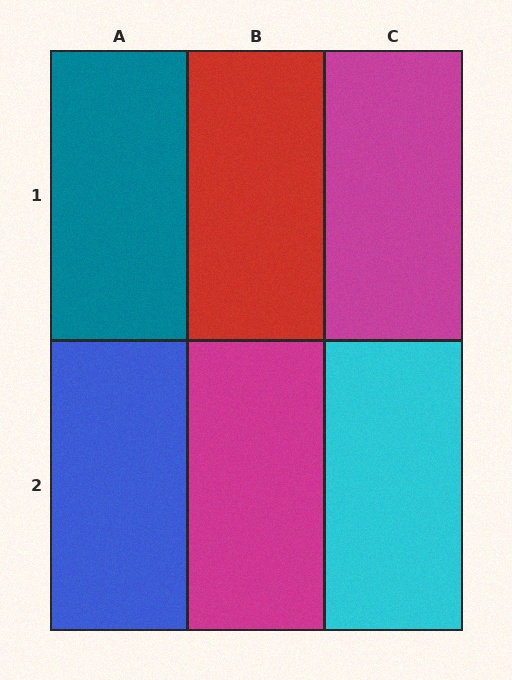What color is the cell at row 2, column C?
Cyan.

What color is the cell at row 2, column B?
Magenta.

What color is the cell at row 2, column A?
Blue.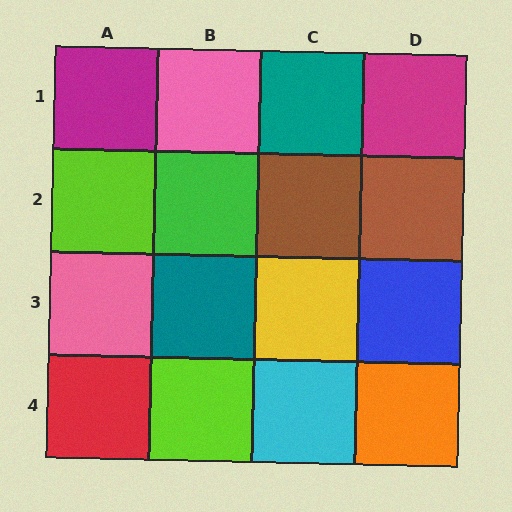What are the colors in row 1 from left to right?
Magenta, pink, teal, magenta.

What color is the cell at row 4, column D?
Orange.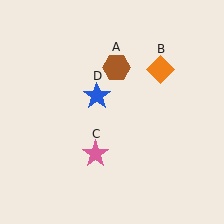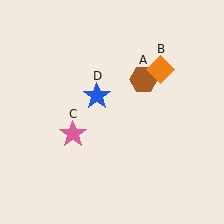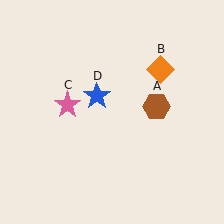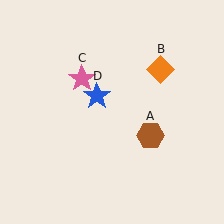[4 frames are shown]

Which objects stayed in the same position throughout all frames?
Orange diamond (object B) and blue star (object D) remained stationary.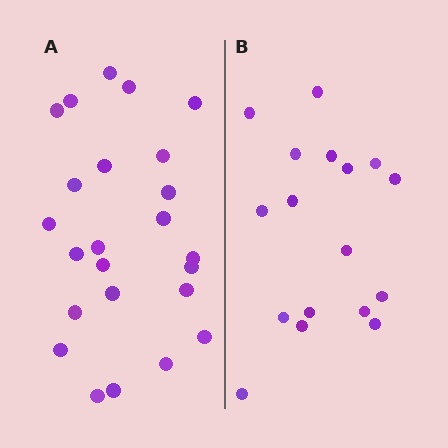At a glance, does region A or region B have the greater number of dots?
Region A (the left region) has more dots.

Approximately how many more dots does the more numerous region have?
Region A has roughly 8 or so more dots than region B.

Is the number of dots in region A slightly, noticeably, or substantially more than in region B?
Region A has noticeably more, but not dramatically so. The ratio is roughly 1.4 to 1.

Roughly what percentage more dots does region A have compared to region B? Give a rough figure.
About 40% more.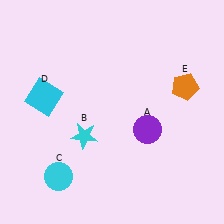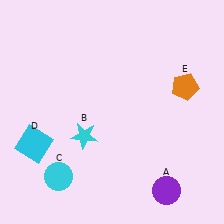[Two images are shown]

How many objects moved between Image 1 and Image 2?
2 objects moved between the two images.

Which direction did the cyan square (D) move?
The cyan square (D) moved down.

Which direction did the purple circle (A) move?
The purple circle (A) moved down.